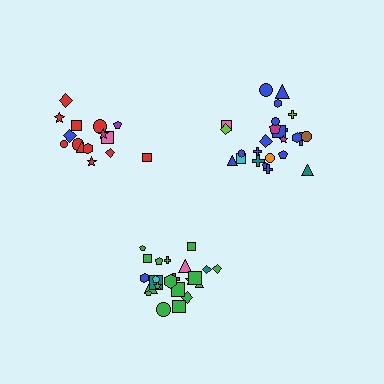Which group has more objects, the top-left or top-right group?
The top-right group.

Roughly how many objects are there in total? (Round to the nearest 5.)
Roughly 65 objects in total.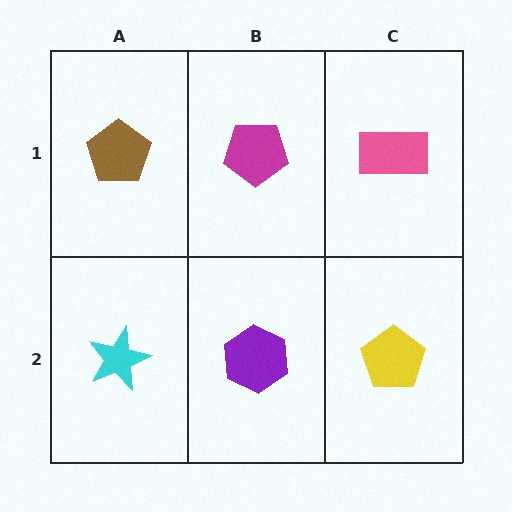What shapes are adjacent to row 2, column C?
A pink rectangle (row 1, column C), a purple hexagon (row 2, column B).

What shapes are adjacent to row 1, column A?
A cyan star (row 2, column A), a magenta pentagon (row 1, column B).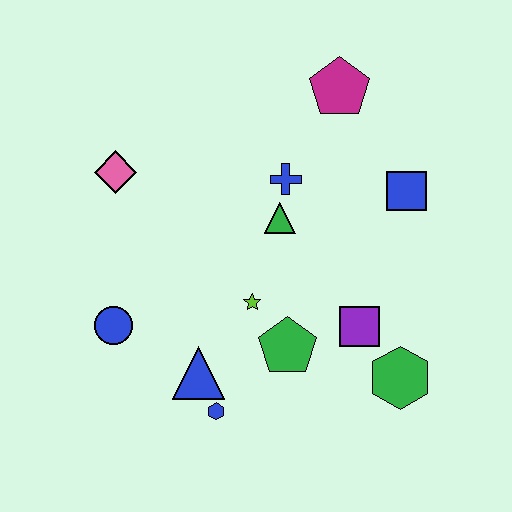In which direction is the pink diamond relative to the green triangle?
The pink diamond is to the left of the green triangle.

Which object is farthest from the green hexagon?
The pink diamond is farthest from the green hexagon.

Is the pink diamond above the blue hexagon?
Yes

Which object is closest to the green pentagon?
The lime star is closest to the green pentagon.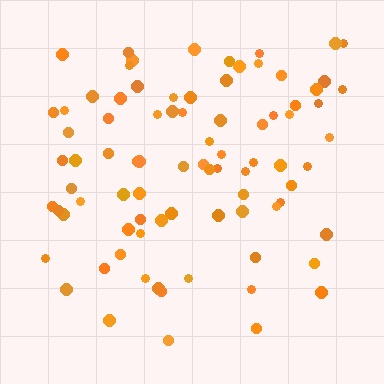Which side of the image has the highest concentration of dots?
The top.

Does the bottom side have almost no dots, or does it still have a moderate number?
Still a moderate number, just noticeably fewer than the top.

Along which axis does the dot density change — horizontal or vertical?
Vertical.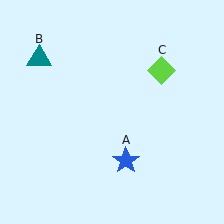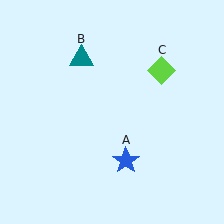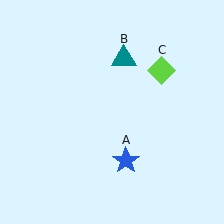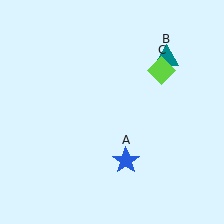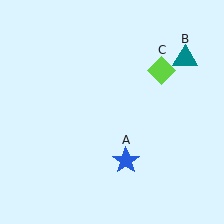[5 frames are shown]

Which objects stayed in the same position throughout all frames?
Blue star (object A) and lime diamond (object C) remained stationary.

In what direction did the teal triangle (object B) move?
The teal triangle (object B) moved right.